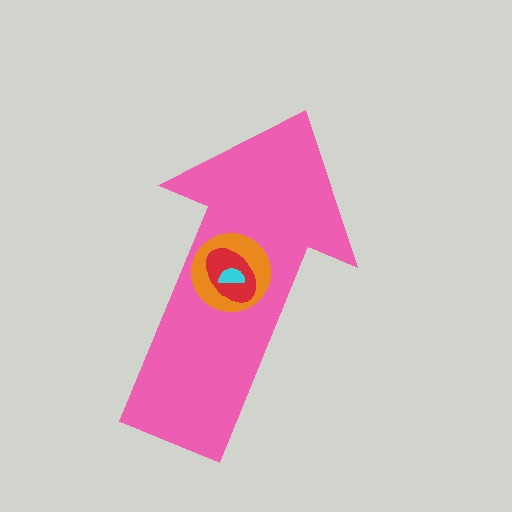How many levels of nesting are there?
4.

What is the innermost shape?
The cyan semicircle.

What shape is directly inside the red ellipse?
The cyan semicircle.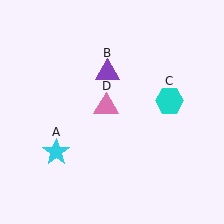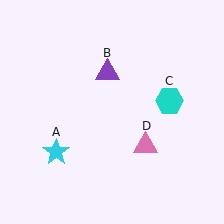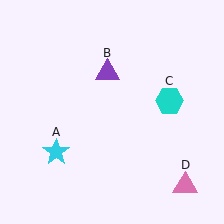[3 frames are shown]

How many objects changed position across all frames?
1 object changed position: pink triangle (object D).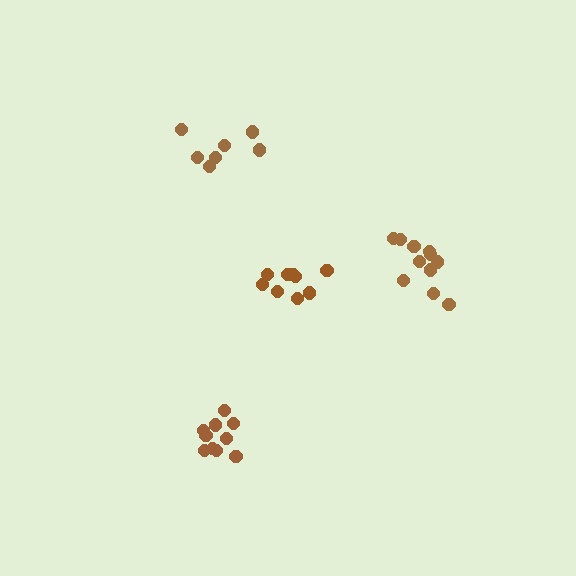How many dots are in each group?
Group 1: 10 dots, Group 2: 9 dots, Group 3: 11 dots, Group 4: 7 dots (37 total).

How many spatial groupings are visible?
There are 4 spatial groupings.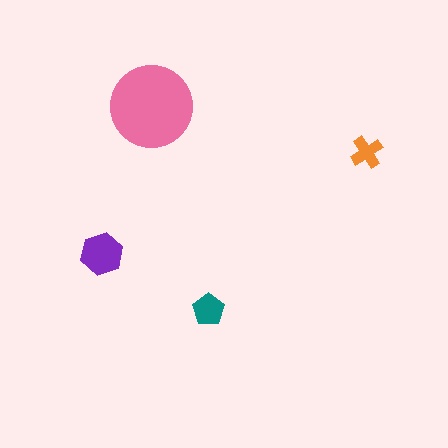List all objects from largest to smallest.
The pink circle, the purple hexagon, the teal pentagon, the orange cross.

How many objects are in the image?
There are 4 objects in the image.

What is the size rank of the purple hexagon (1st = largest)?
2nd.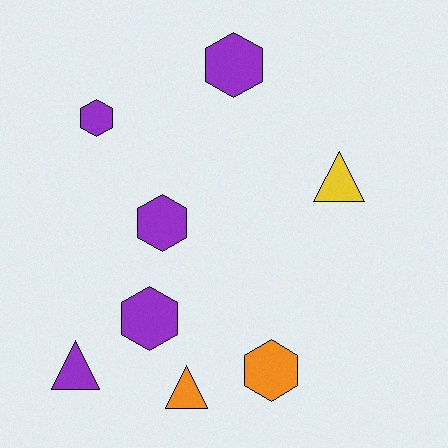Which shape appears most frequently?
Hexagon, with 5 objects.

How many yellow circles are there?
There are no yellow circles.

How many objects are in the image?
There are 8 objects.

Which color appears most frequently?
Purple, with 5 objects.